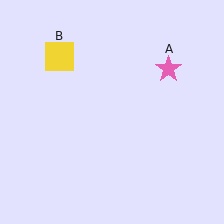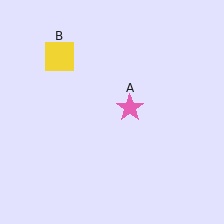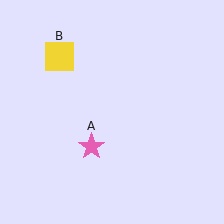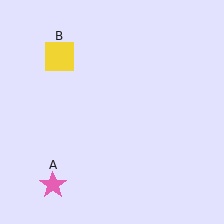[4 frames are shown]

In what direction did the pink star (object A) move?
The pink star (object A) moved down and to the left.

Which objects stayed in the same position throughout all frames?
Yellow square (object B) remained stationary.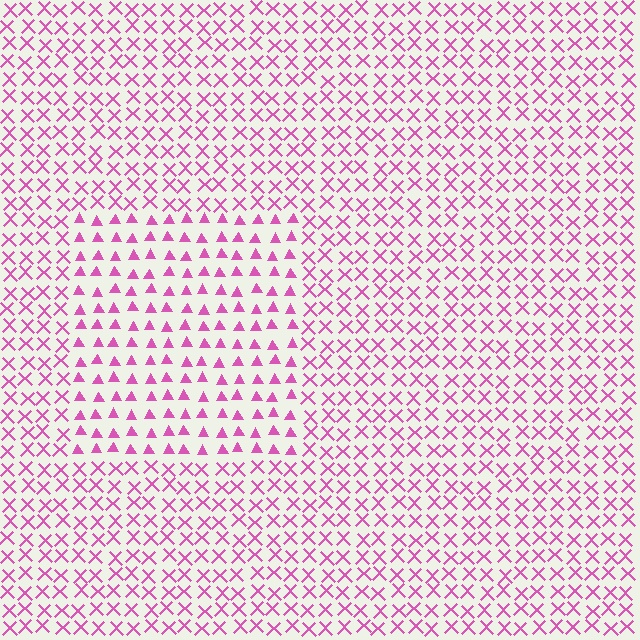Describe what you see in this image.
The image is filled with small pink elements arranged in a uniform grid. A rectangle-shaped region contains triangles, while the surrounding area contains X marks. The boundary is defined purely by the change in element shape.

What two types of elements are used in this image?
The image uses triangles inside the rectangle region and X marks outside it.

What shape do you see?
I see a rectangle.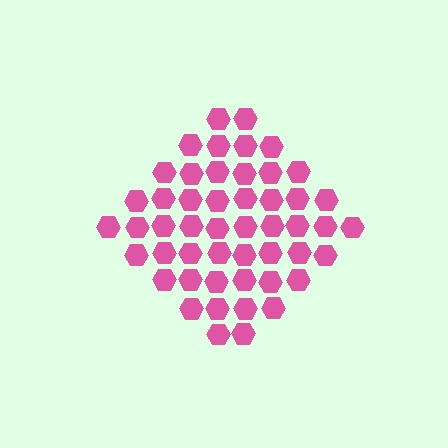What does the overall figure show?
The overall figure shows a diamond.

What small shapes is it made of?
It is made of small hexagons.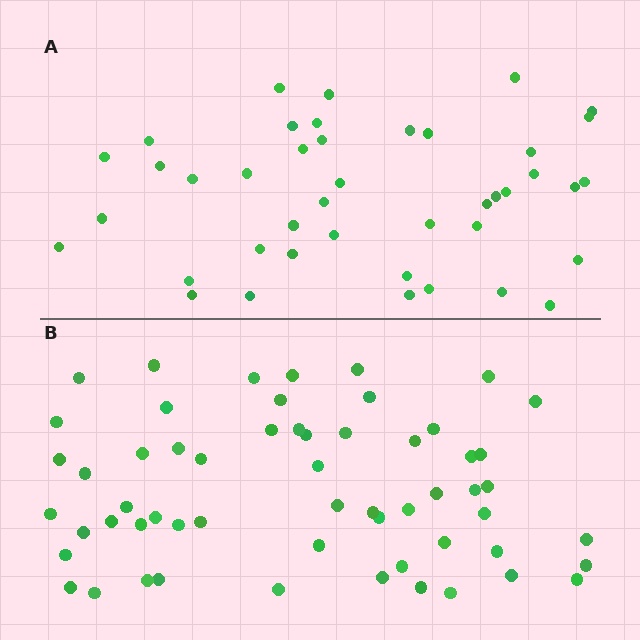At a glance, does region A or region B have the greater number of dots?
Region B (the bottom region) has more dots.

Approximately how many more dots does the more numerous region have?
Region B has approximately 15 more dots than region A.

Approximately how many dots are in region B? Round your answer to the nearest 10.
About 60 dots. (The exact count is 58, which rounds to 60.)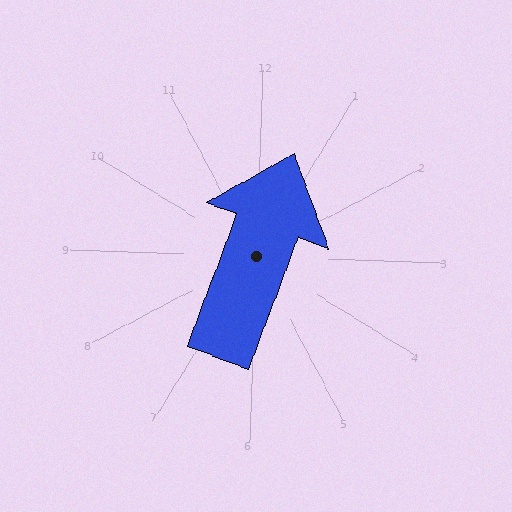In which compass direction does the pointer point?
North.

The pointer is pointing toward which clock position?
Roughly 1 o'clock.